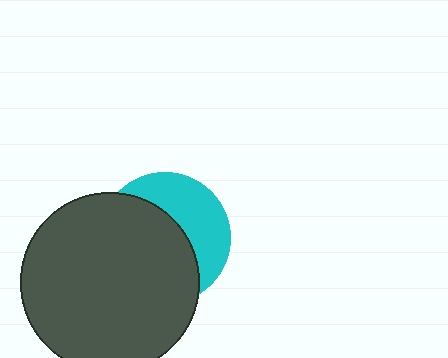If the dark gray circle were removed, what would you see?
You would see the complete cyan circle.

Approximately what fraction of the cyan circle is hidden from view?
Roughly 60% of the cyan circle is hidden behind the dark gray circle.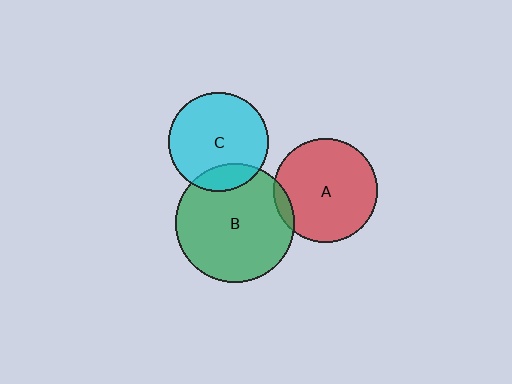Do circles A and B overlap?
Yes.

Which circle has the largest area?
Circle B (green).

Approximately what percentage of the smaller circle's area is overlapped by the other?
Approximately 5%.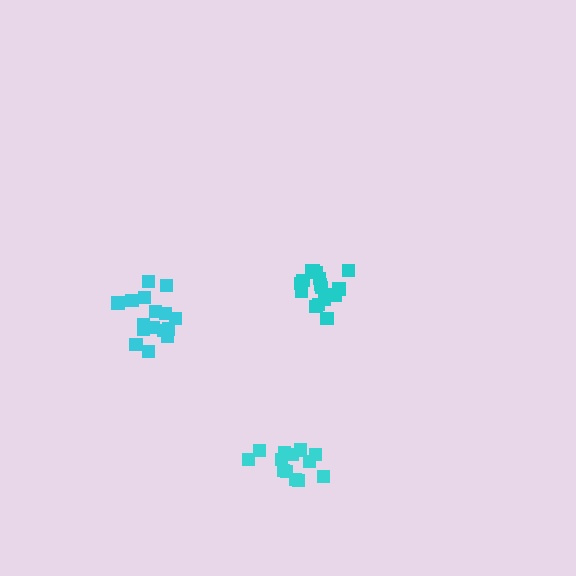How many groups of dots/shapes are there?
There are 3 groups.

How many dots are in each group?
Group 1: 13 dots, Group 2: 17 dots, Group 3: 16 dots (46 total).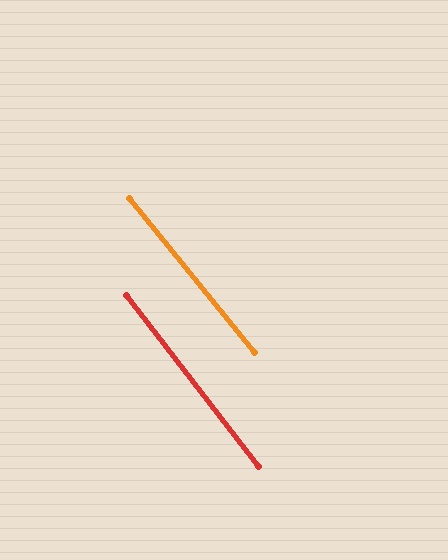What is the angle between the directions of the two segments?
Approximately 1 degree.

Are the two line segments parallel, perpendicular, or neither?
Parallel — their directions differ by only 1.5°.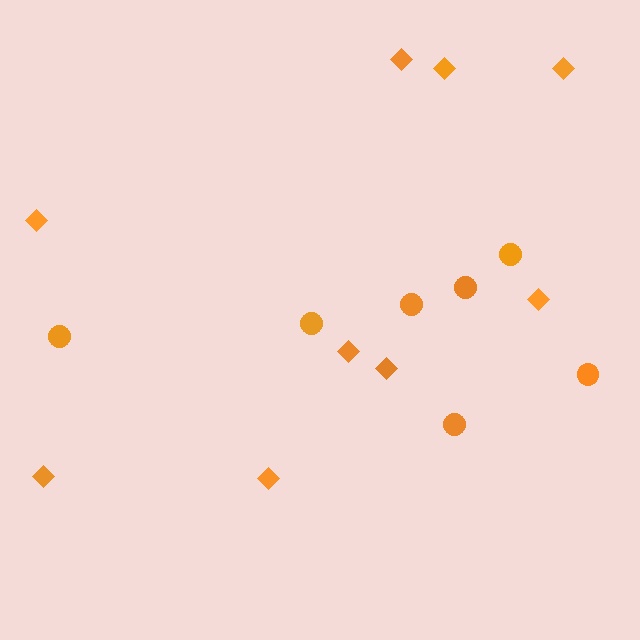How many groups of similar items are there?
There are 2 groups: one group of circles (7) and one group of diamonds (9).